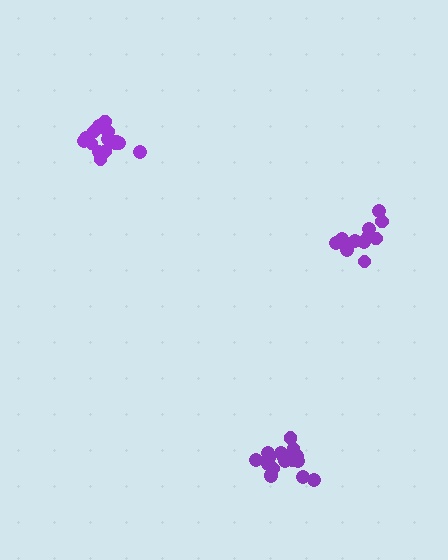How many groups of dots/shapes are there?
There are 3 groups.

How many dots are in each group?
Group 1: 18 dots, Group 2: 12 dots, Group 3: 17 dots (47 total).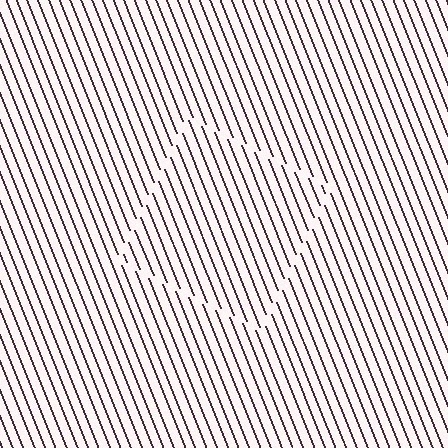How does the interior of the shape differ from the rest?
The interior of the shape contains the same grating, shifted by half a period — the contour is defined by the phase discontinuity where line-ends from the inner and outer gratings abut.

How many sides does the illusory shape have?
4 sides — the line-ends trace a square.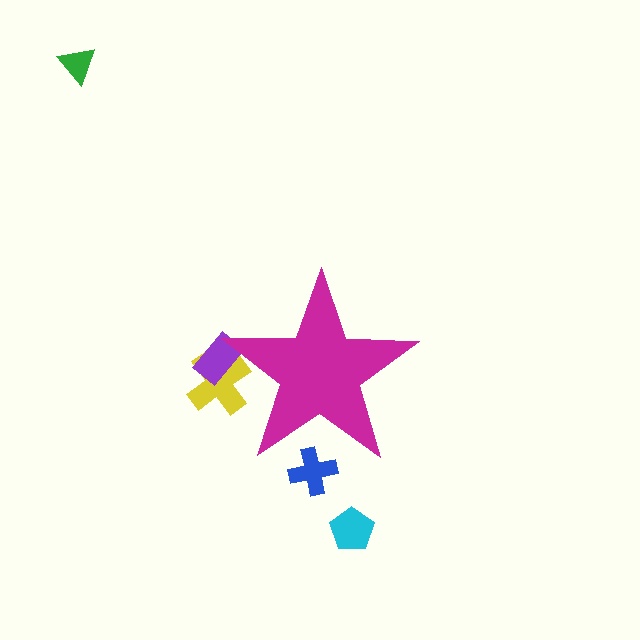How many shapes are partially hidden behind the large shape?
3 shapes are partially hidden.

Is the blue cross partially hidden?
Yes, the blue cross is partially hidden behind the magenta star.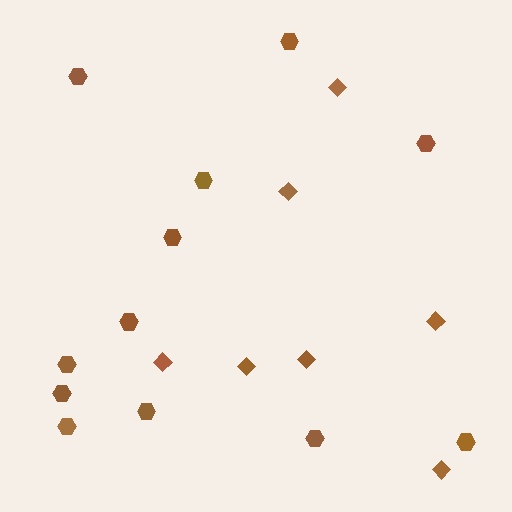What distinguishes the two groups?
There are 2 groups: one group of diamonds (7) and one group of hexagons (12).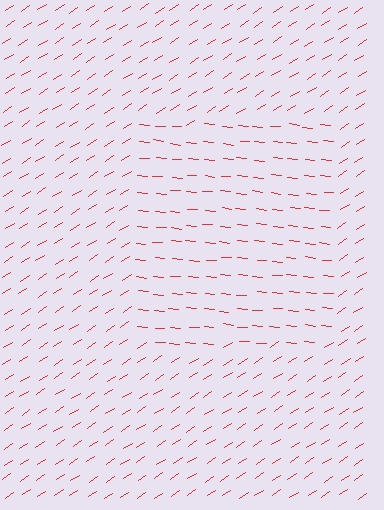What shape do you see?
I see a rectangle.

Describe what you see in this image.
The image is filled with small red line segments. A rectangle region in the image has lines oriented differently from the surrounding lines, creating a visible texture boundary.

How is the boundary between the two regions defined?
The boundary is defined purely by a change in line orientation (approximately 39 degrees difference). All lines are the same color and thickness.